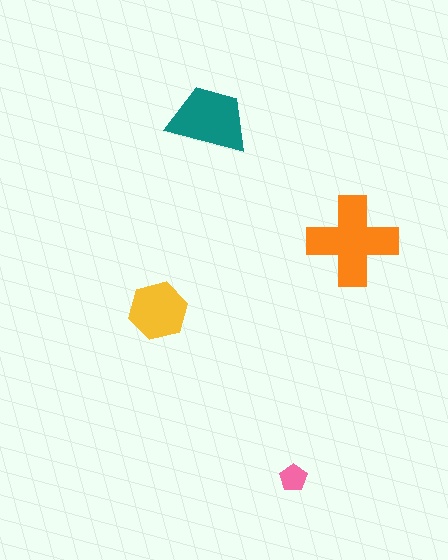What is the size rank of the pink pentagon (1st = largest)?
4th.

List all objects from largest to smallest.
The orange cross, the teal trapezoid, the yellow hexagon, the pink pentagon.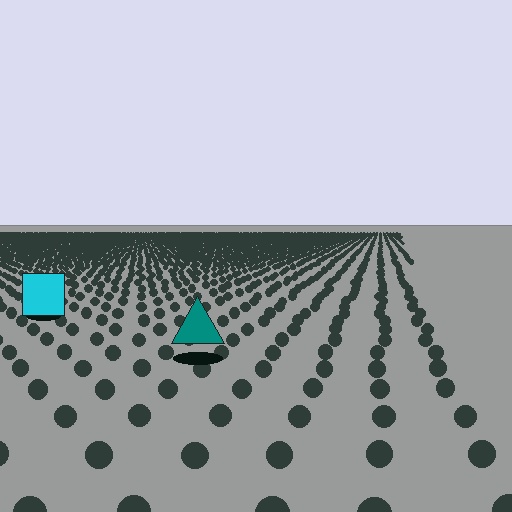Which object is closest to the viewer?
The teal triangle is closest. The texture marks near it are larger and more spread out.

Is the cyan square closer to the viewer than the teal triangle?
No. The teal triangle is closer — you can tell from the texture gradient: the ground texture is coarser near it.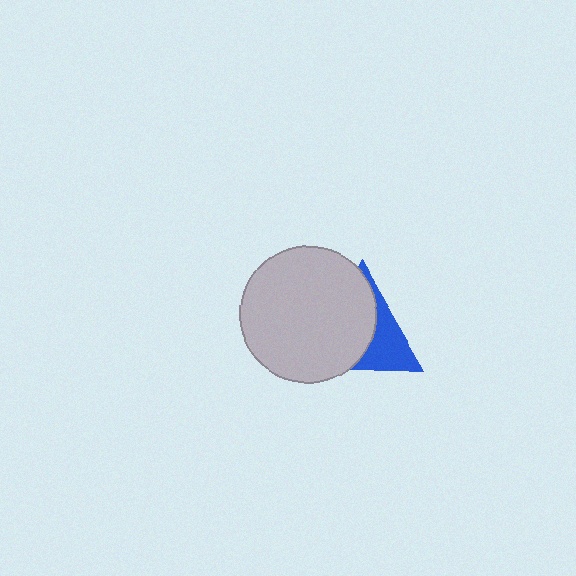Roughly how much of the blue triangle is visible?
A small part of it is visible (roughly 37%).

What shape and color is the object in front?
The object in front is a light gray circle.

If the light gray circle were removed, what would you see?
You would see the complete blue triangle.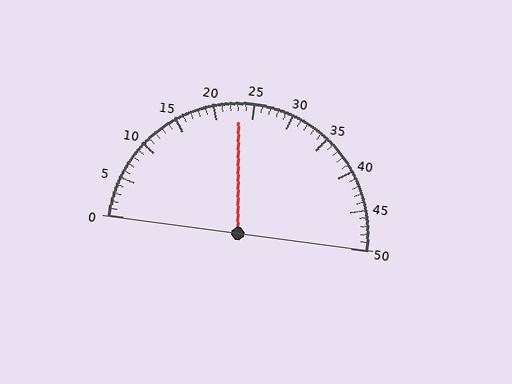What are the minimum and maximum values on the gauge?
The gauge ranges from 0 to 50.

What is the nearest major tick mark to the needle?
The nearest major tick mark is 25.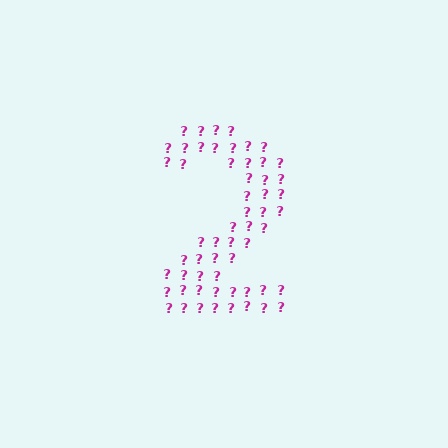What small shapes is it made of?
It is made of small question marks.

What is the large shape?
The large shape is the digit 2.